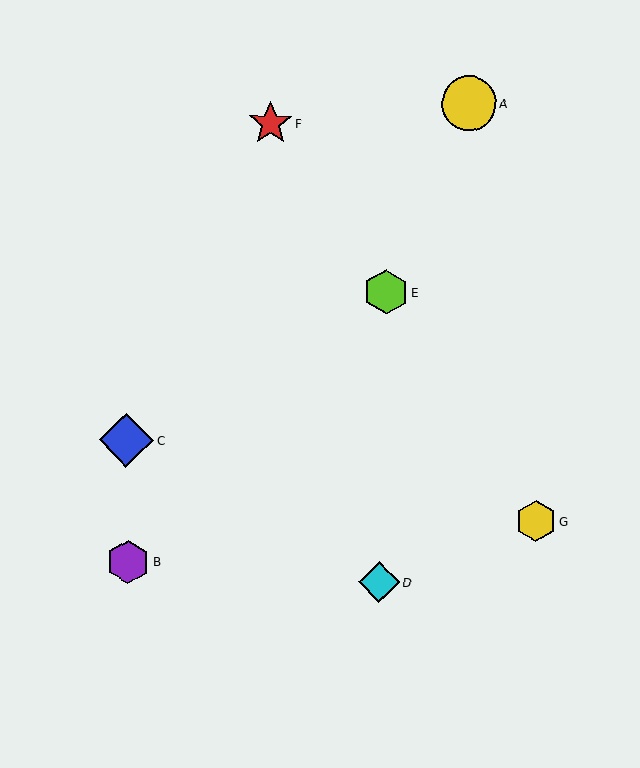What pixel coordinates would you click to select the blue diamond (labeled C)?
Click at (127, 440) to select the blue diamond C.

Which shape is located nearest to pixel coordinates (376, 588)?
The cyan diamond (labeled D) at (379, 582) is nearest to that location.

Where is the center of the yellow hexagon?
The center of the yellow hexagon is at (536, 521).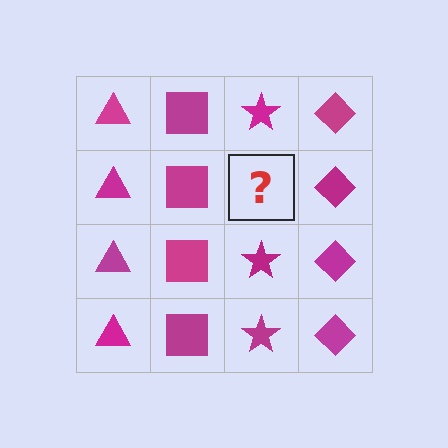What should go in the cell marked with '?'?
The missing cell should contain a magenta star.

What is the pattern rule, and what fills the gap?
The rule is that each column has a consistent shape. The gap should be filled with a magenta star.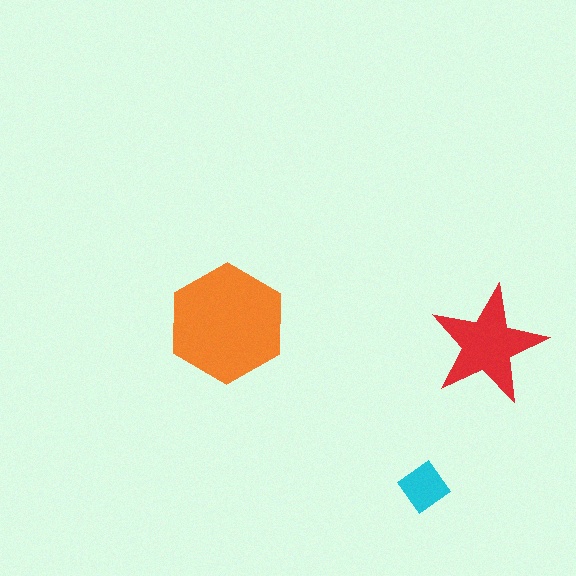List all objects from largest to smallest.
The orange hexagon, the red star, the cyan diamond.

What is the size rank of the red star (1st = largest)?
2nd.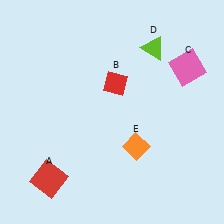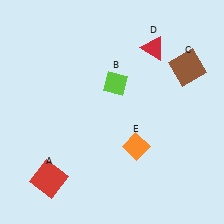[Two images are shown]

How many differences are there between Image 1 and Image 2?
There are 3 differences between the two images.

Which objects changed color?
B changed from red to lime. C changed from pink to brown. D changed from lime to red.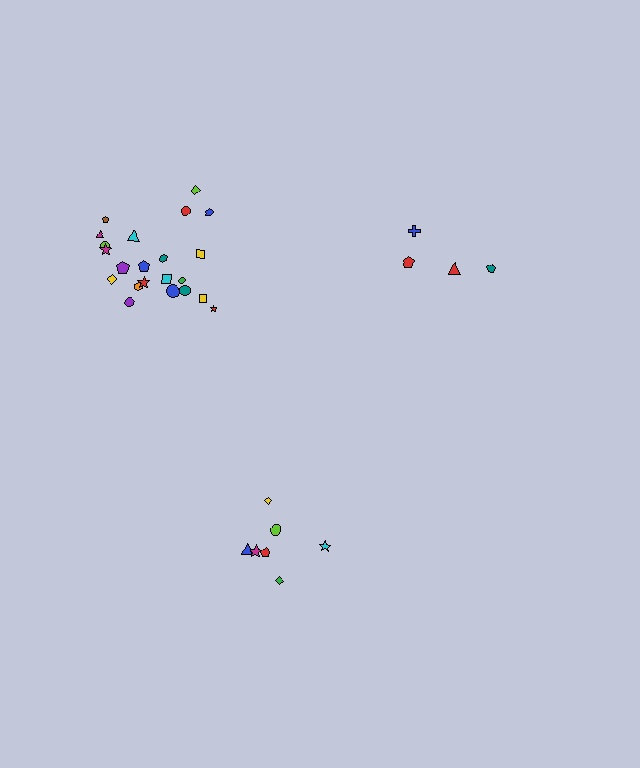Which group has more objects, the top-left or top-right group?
The top-left group.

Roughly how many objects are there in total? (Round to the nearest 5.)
Roughly 35 objects in total.